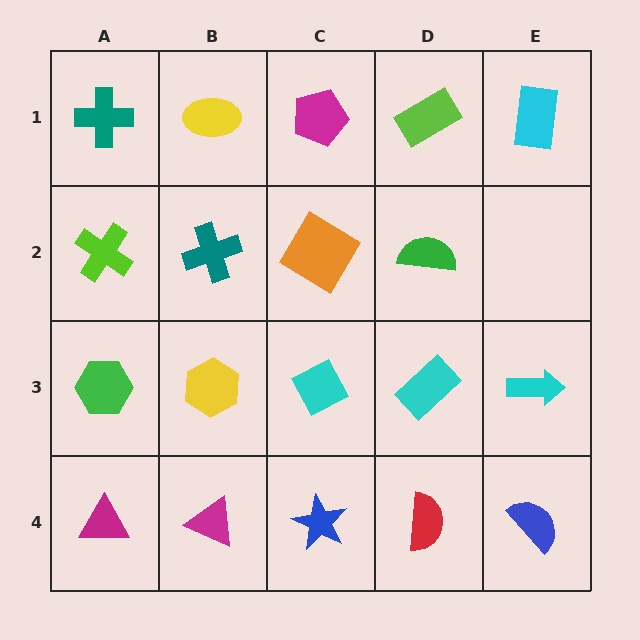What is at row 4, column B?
A magenta triangle.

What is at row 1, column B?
A yellow ellipse.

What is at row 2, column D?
A green semicircle.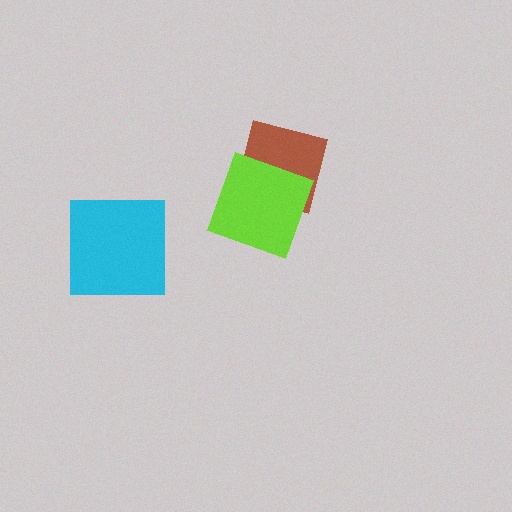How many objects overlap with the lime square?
1 object overlaps with the lime square.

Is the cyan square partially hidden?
No, no other shape covers it.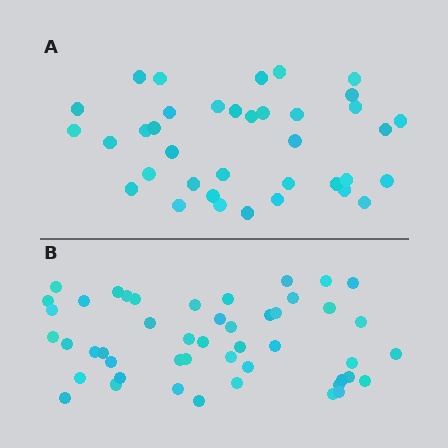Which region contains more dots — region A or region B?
Region B (the bottom region) has more dots.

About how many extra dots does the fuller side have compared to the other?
Region B has roughly 12 or so more dots than region A.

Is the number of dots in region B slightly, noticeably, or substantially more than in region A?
Region B has noticeably more, but not dramatically so. The ratio is roughly 1.3 to 1.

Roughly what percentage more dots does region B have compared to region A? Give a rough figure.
About 30% more.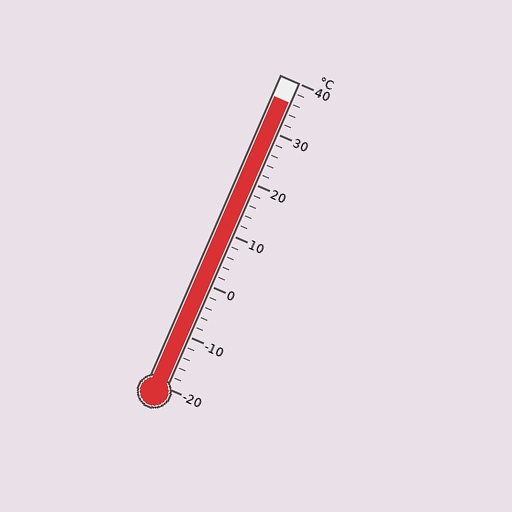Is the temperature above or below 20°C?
The temperature is above 20°C.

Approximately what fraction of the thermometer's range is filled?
The thermometer is filled to approximately 95% of its range.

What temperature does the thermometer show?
The thermometer shows approximately 36°C.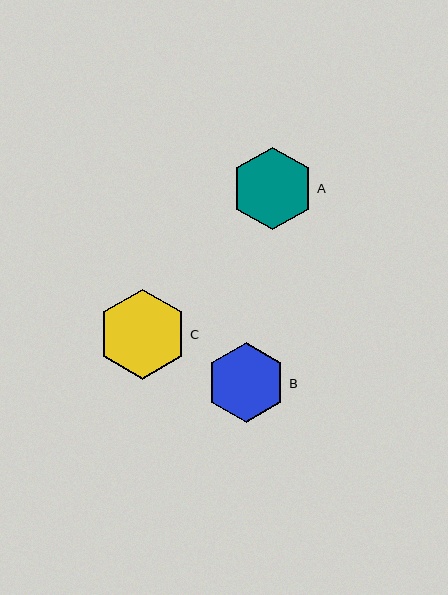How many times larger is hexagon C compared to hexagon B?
Hexagon C is approximately 1.1 times the size of hexagon B.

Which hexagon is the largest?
Hexagon C is the largest with a size of approximately 89 pixels.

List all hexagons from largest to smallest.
From largest to smallest: C, A, B.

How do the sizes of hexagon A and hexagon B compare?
Hexagon A and hexagon B are approximately the same size.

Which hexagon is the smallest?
Hexagon B is the smallest with a size of approximately 80 pixels.